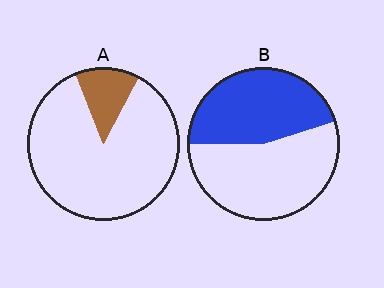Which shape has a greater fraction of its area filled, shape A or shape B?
Shape B.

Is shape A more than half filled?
No.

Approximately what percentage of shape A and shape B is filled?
A is approximately 15% and B is approximately 45%.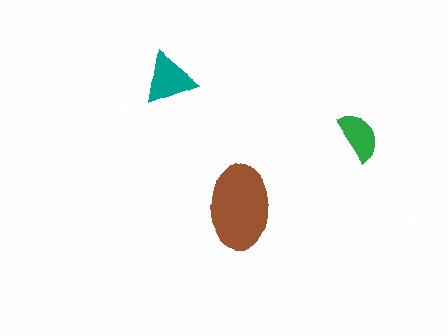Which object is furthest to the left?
The teal triangle is leftmost.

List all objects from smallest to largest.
The green semicircle, the teal triangle, the brown ellipse.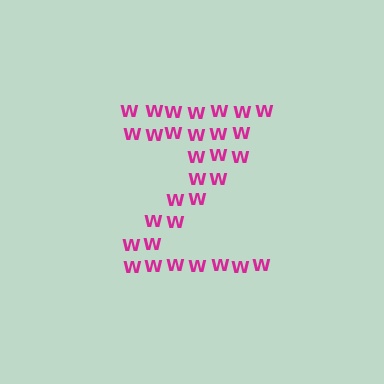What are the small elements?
The small elements are letter W's.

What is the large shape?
The large shape is the letter Z.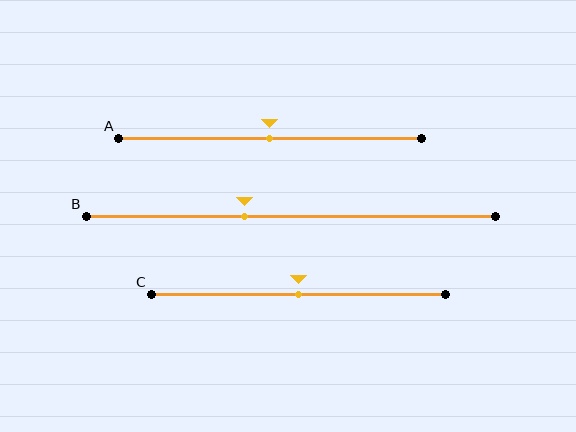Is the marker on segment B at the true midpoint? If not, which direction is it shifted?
No, the marker on segment B is shifted to the left by about 11% of the segment length.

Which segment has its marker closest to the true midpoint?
Segment A has its marker closest to the true midpoint.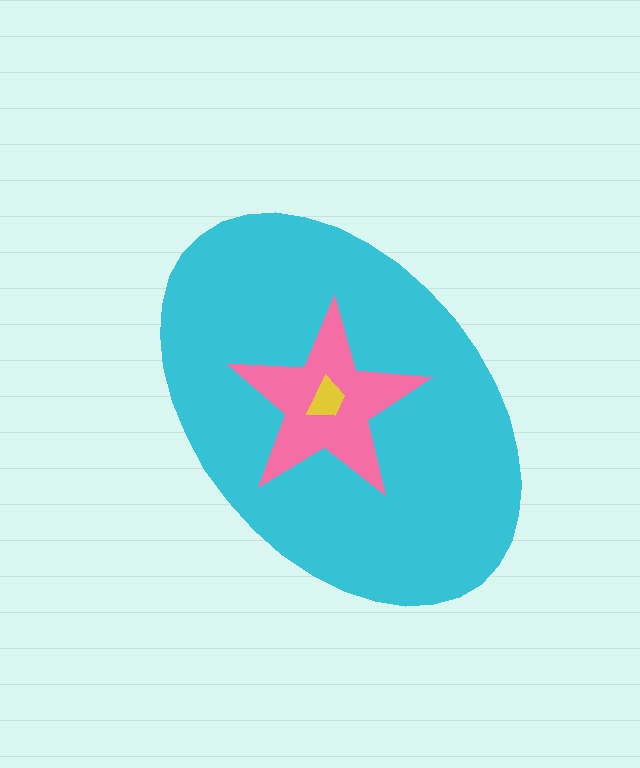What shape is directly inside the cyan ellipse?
The pink star.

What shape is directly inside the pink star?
The yellow trapezoid.